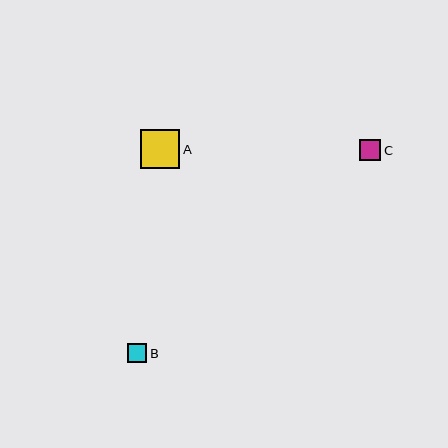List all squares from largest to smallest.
From largest to smallest: A, C, B.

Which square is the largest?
Square A is the largest with a size of approximately 39 pixels.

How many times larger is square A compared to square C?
Square A is approximately 1.8 times the size of square C.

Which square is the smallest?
Square B is the smallest with a size of approximately 19 pixels.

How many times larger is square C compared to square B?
Square C is approximately 1.1 times the size of square B.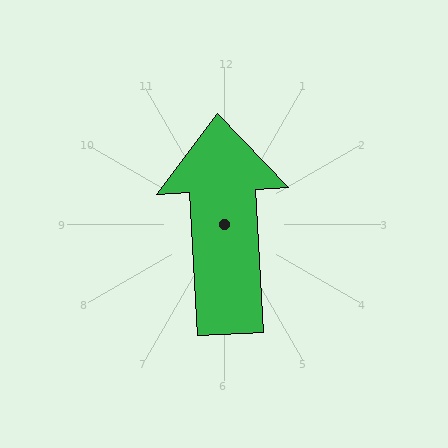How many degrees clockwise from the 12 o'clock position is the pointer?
Approximately 357 degrees.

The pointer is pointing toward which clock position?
Roughly 12 o'clock.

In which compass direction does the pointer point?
North.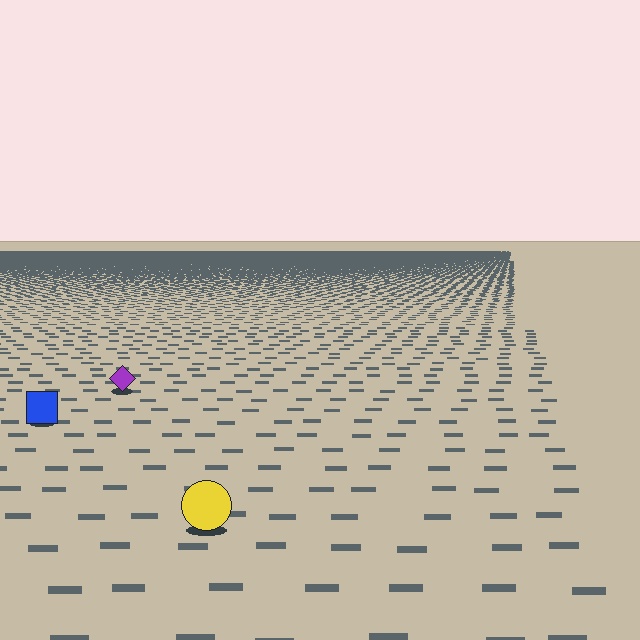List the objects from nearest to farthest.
From nearest to farthest: the yellow circle, the blue square, the purple diamond.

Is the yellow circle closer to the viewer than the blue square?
Yes. The yellow circle is closer — you can tell from the texture gradient: the ground texture is coarser near it.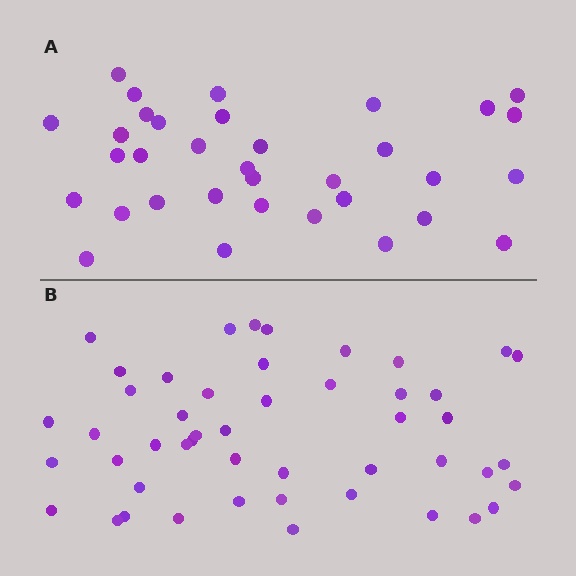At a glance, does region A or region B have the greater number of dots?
Region B (the bottom region) has more dots.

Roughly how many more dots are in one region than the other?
Region B has approximately 15 more dots than region A.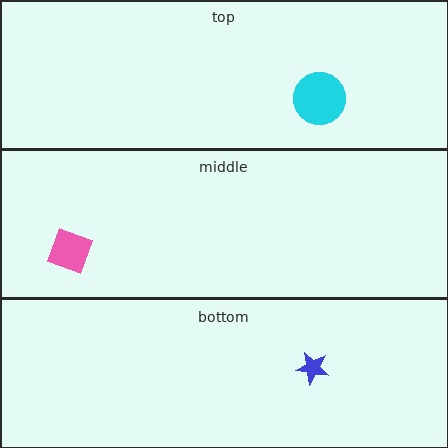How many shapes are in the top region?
1.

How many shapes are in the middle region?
1.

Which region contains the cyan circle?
The top region.